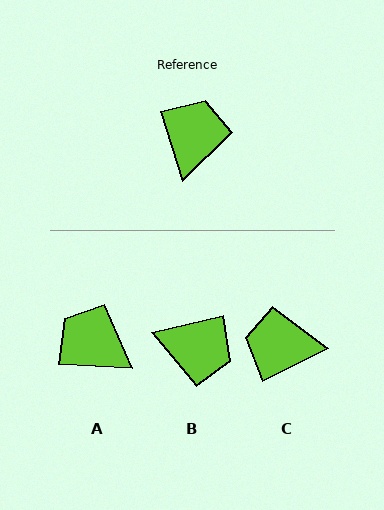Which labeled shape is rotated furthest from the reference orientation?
C, about 99 degrees away.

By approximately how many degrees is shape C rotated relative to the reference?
Approximately 99 degrees counter-clockwise.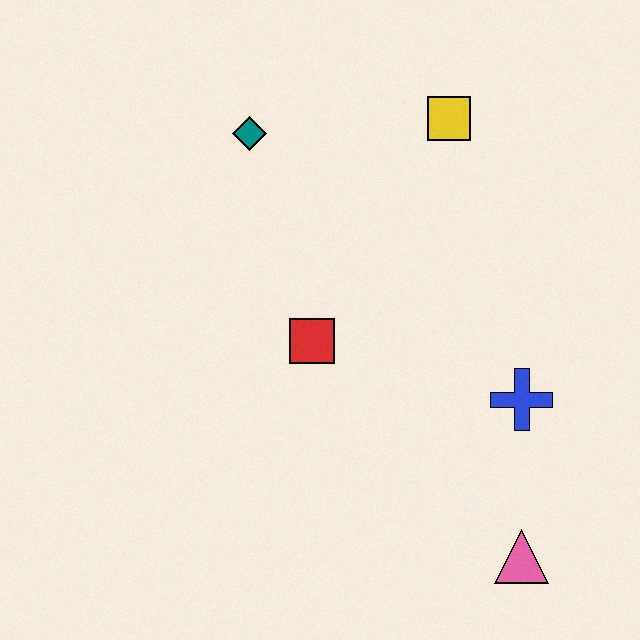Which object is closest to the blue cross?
The pink triangle is closest to the blue cross.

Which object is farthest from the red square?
The pink triangle is farthest from the red square.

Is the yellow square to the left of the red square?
No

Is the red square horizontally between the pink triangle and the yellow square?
No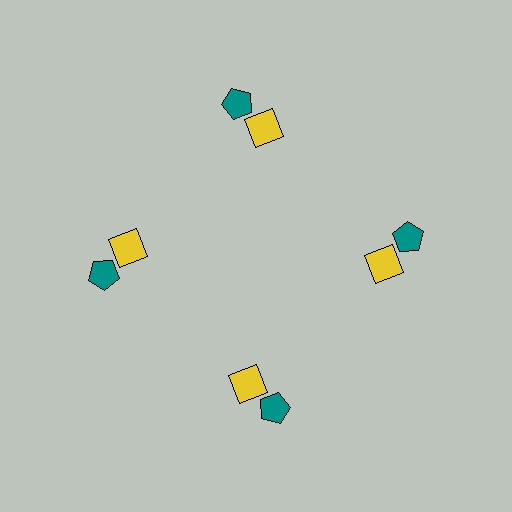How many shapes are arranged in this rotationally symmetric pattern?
There are 8 shapes, arranged in 4 groups of 2.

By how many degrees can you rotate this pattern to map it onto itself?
The pattern maps onto itself every 90 degrees of rotation.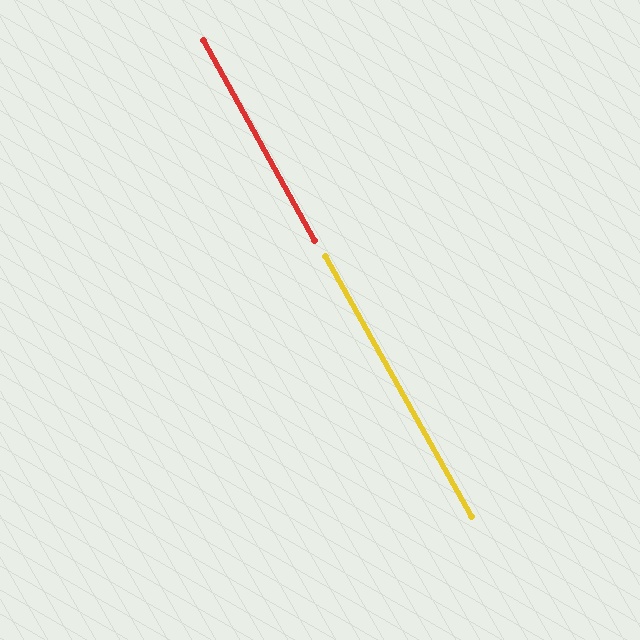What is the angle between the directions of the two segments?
Approximately 0 degrees.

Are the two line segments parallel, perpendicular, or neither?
Parallel — their directions differ by only 0.2°.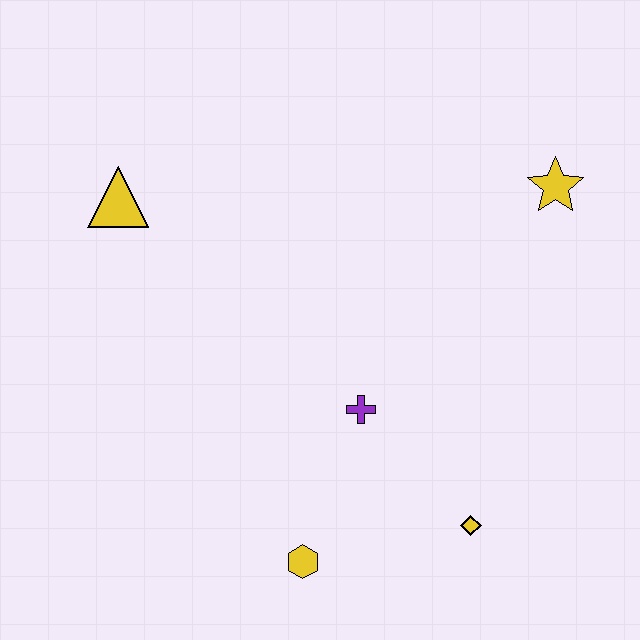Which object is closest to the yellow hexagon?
The purple cross is closest to the yellow hexagon.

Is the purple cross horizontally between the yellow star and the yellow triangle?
Yes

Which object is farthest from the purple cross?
The yellow triangle is farthest from the purple cross.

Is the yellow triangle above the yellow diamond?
Yes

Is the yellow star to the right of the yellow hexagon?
Yes